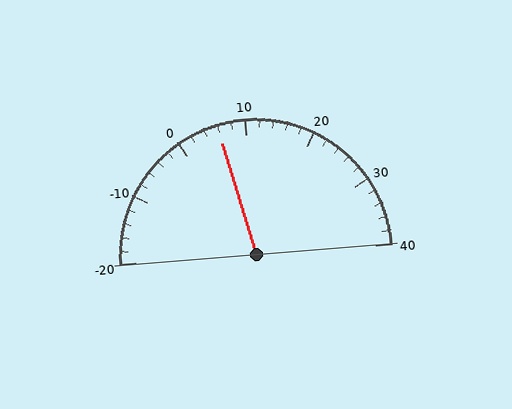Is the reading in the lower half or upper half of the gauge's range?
The reading is in the lower half of the range (-20 to 40).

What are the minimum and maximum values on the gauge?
The gauge ranges from -20 to 40.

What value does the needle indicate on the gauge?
The needle indicates approximately 6.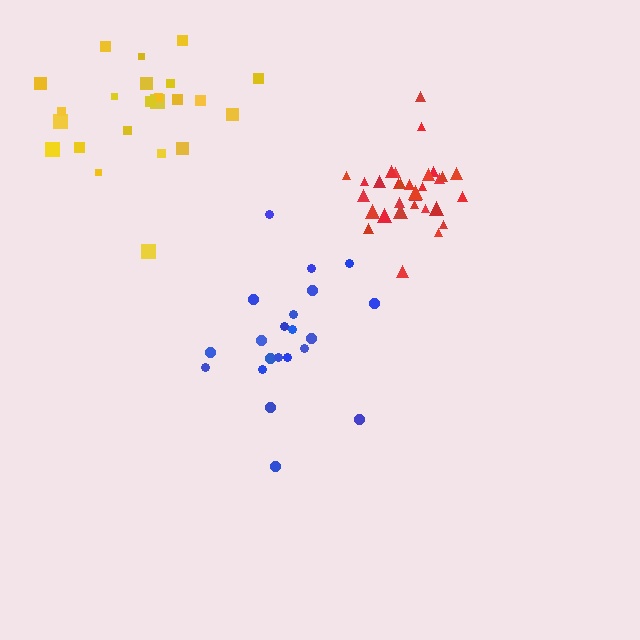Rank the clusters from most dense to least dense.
red, blue, yellow.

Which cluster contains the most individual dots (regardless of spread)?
Red (32).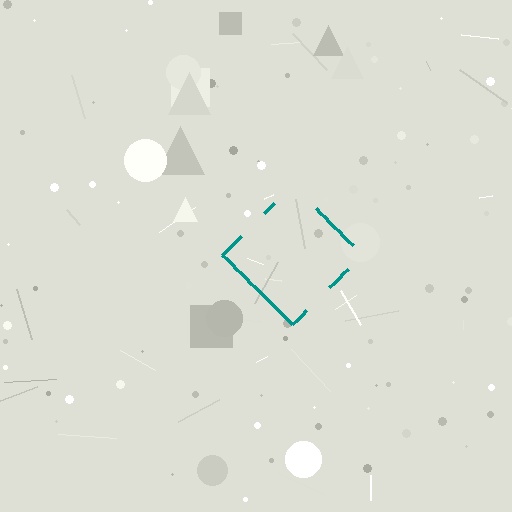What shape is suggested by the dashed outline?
The dashed outline suggests a diamond.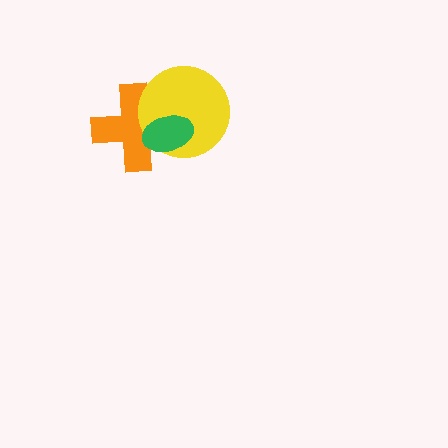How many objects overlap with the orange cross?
2 objects overlap with the orange cross.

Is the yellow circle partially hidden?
Yes, it is partially covered by another shape.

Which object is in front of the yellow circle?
The green ellipse is in front of the yellow circle.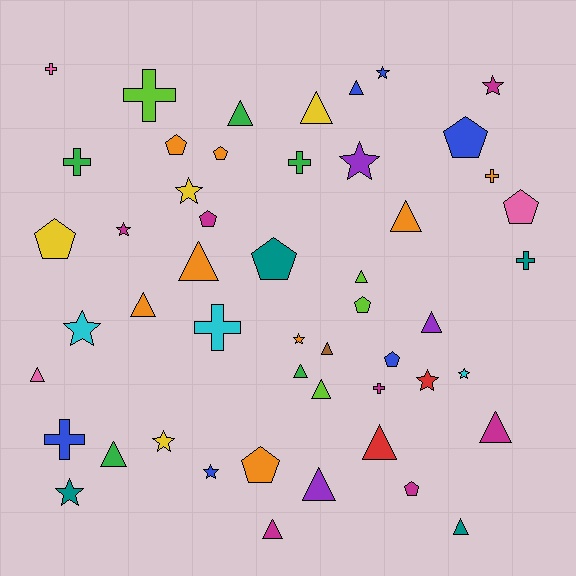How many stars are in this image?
There are 12 stars.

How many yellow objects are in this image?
There are 4 yellow objects.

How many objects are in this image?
There are 50 objects.